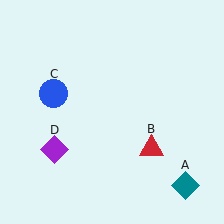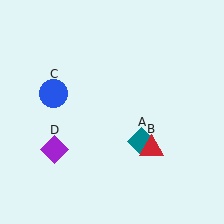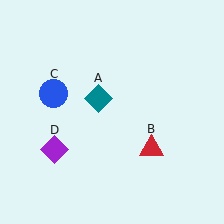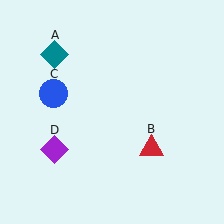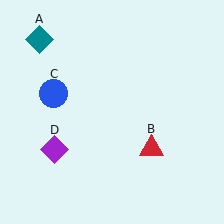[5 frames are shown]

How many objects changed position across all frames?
1 object changed position: teal diamond (object A).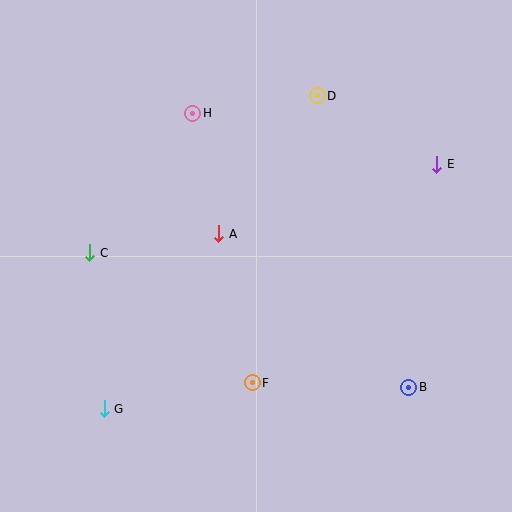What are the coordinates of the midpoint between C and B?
The midpoint between C and B is at (249, 320).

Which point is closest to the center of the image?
Point A at (219, 234) is closest to the center.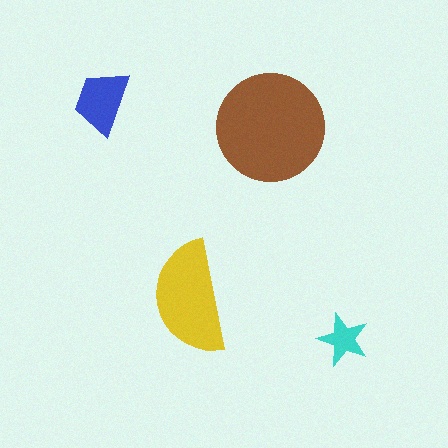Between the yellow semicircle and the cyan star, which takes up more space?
The yellow semicircle.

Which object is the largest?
The brown circle.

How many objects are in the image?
There are 4 objects in the image.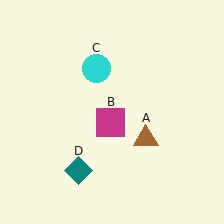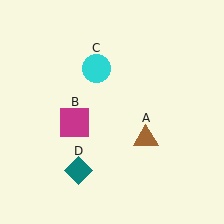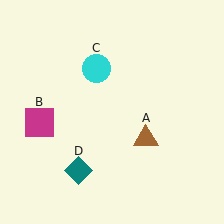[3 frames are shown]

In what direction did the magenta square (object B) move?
The magenta square (object B) moved left.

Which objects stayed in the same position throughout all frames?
Brown triangle (object A) and cyan circle (object C) and teal diamond (object D) remained stationary.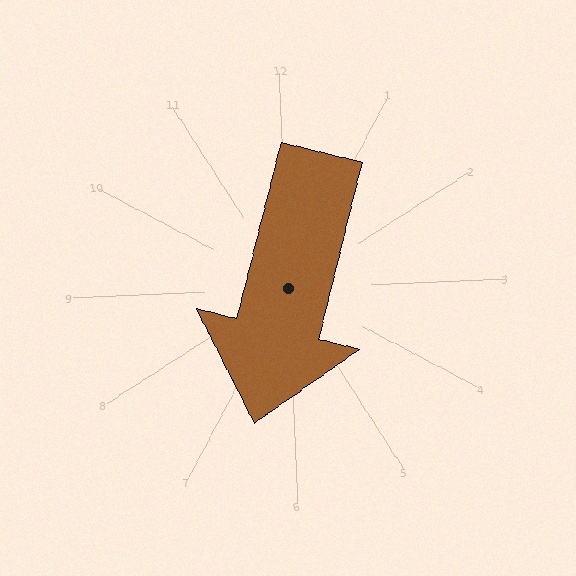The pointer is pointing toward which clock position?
Roughly 7 o'clock.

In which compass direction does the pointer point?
South.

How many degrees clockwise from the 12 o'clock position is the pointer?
Approximately 197 degrees.